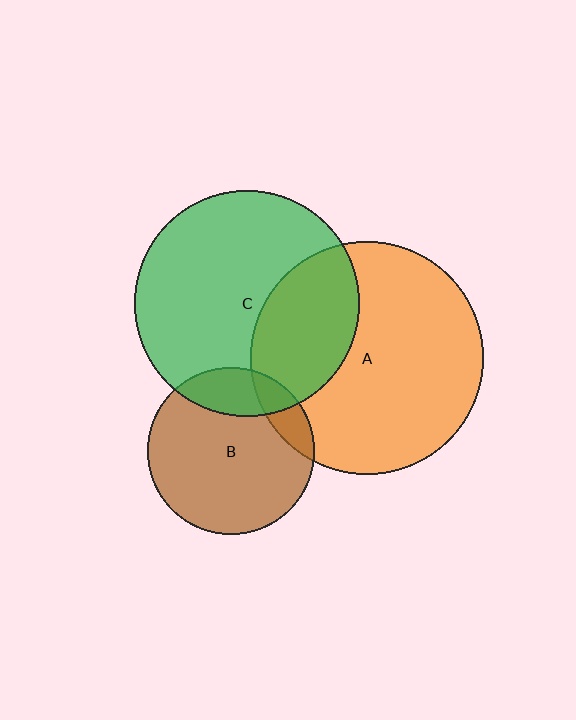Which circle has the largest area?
Circle A (orange).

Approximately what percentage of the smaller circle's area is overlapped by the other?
Approximately 30%.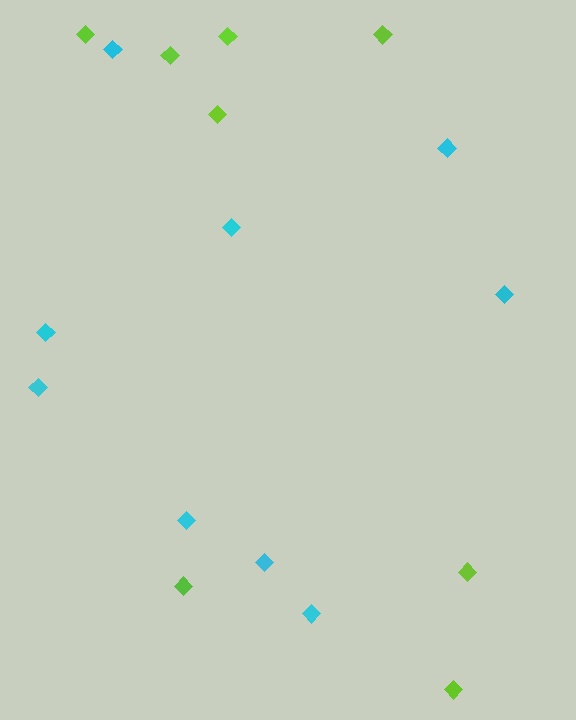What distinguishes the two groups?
There are 2 groups: one group of lime diamonds (8) and one group of cyan diamonds (9).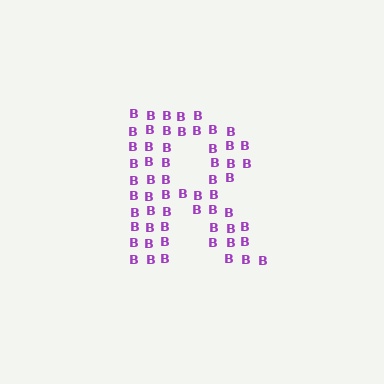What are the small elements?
The small elements are letter B's.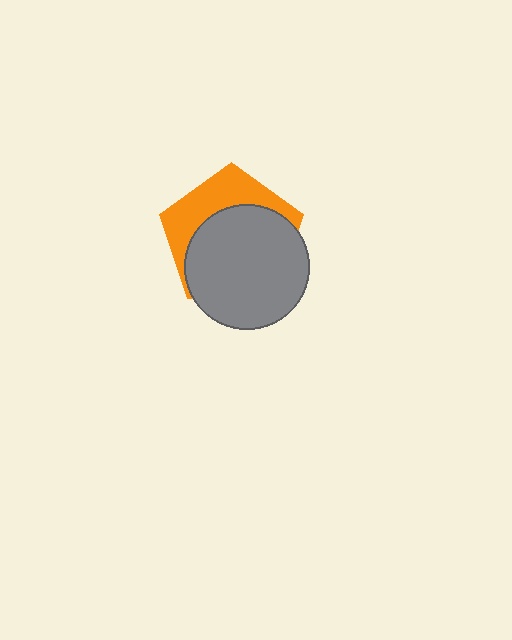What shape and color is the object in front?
The object in front is a gray circle.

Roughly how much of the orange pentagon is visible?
A small part of it is visible (roughly 36%).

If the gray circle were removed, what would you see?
You would see the complete orange pentagon.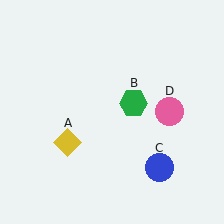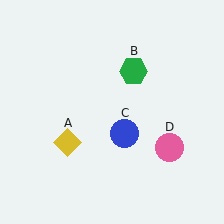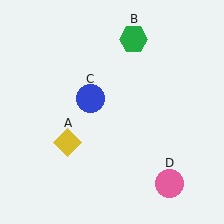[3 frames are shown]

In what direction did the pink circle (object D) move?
The pink circle (object D) moved down.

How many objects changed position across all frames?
3 objects changed position: green hexagon (object B), blue circle (object C), pink circle (object D).